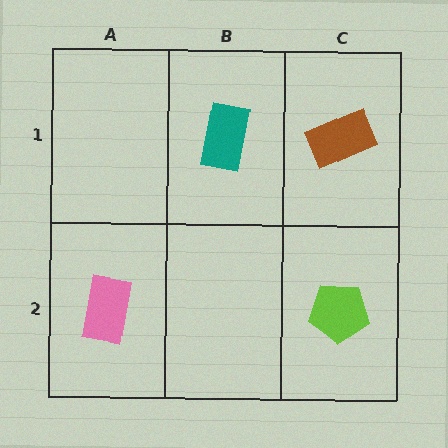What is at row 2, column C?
A lime pentagon.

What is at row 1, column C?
A brown rectangle.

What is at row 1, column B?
A teal rectangle.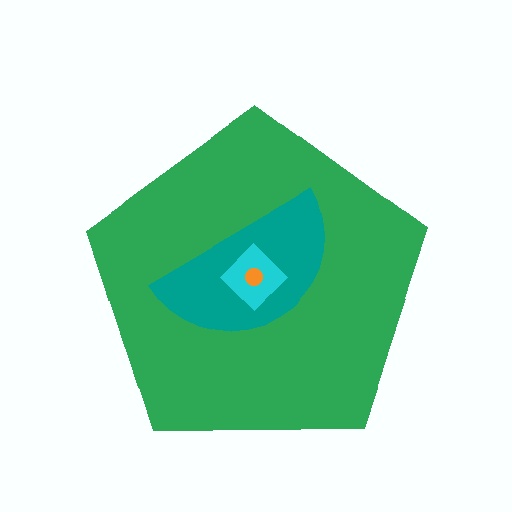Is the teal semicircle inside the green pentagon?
Yes.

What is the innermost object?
The orange circle.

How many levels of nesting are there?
4.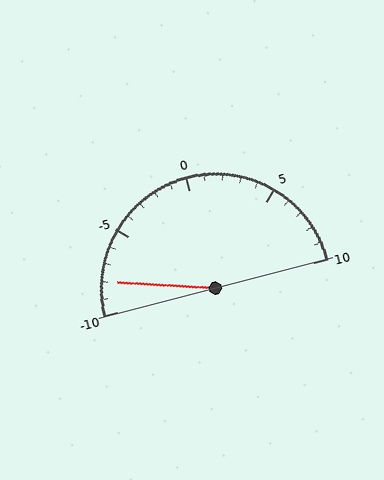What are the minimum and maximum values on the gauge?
The gauge ranges from -10 to 10.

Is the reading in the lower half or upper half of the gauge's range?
The reading is in the lower half of the range (-10 to 10).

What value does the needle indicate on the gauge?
The needle indicates approximately -8.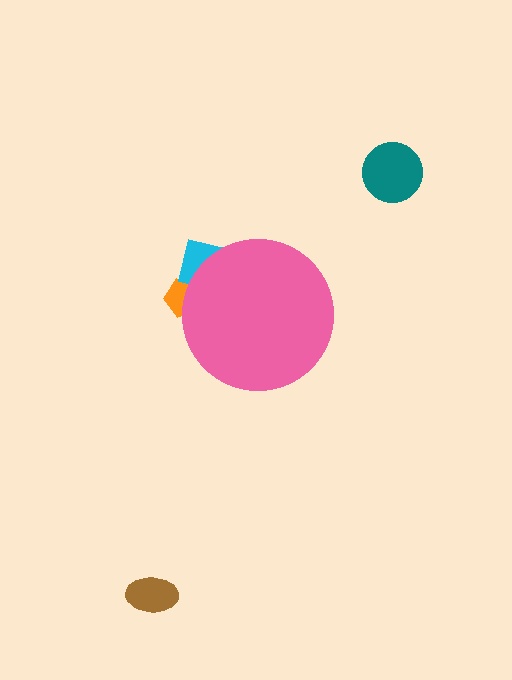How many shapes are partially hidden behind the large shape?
2 shapes are partially hidden.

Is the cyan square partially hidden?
Yes, the cyan square is partially hidden behind the pink circle.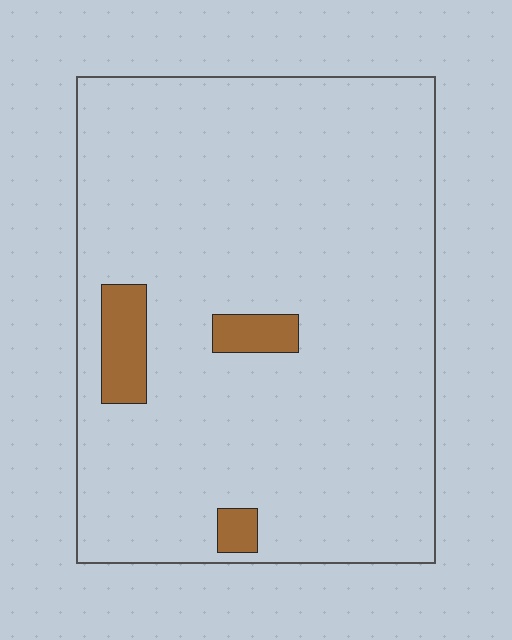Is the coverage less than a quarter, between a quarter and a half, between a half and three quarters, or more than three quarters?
Less than a quarter.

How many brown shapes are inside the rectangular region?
3.